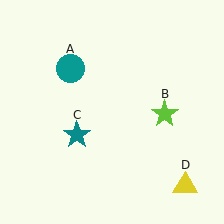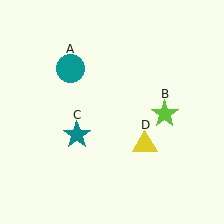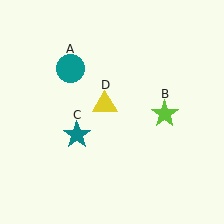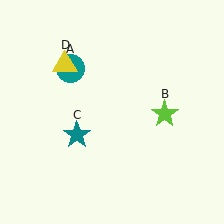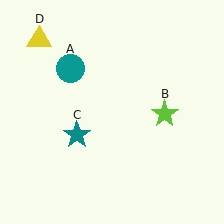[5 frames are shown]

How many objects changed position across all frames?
1 object changed position: yellow triangle (object D).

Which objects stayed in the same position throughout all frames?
Teal circle (object A) and lime star (object B) and teal star (object C) remained stationary.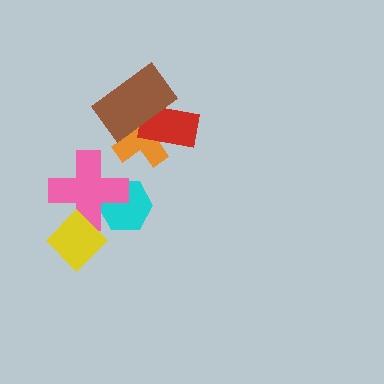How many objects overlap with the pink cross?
2 objects overlap with the pink cross.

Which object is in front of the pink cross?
The yellow diamond is in front of the pink cross.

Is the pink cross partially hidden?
Yes, it is partially covered by another shape.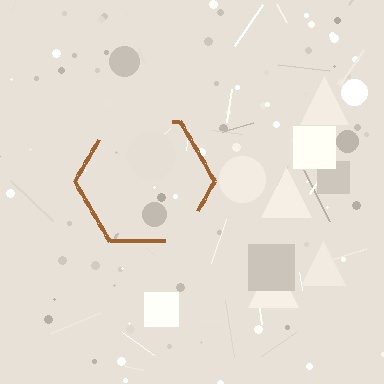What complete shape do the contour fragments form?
The contour fragments form a hexagon.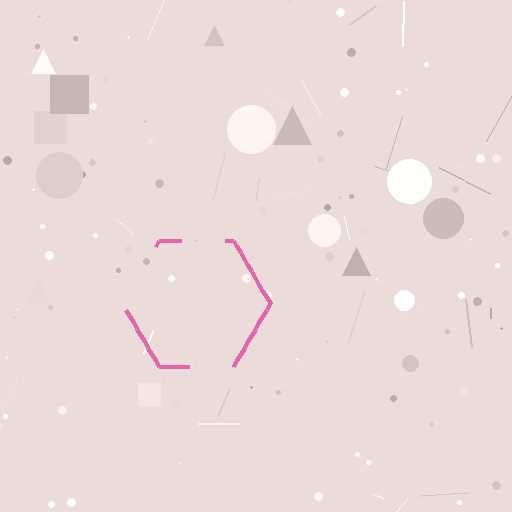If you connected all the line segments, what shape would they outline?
They would outline a hexagon.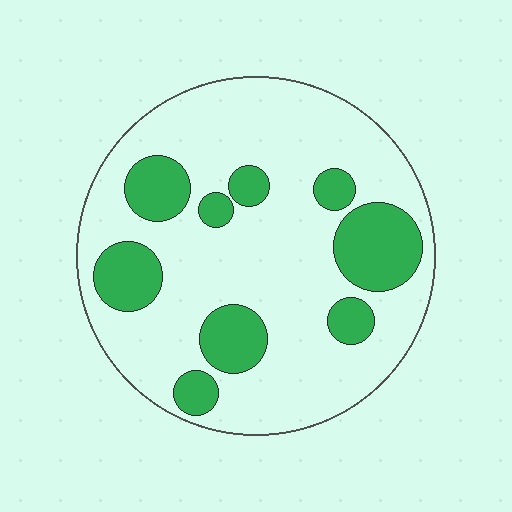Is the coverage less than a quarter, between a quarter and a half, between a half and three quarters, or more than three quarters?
Less than a quarter.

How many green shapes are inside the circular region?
9.